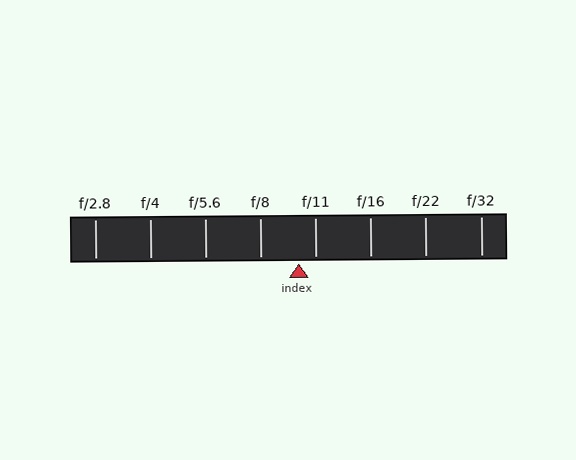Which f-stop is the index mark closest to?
The index mark is closest to f/11.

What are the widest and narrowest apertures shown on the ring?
The widest aperture shown is f/2.8 and the narrowest is f/32.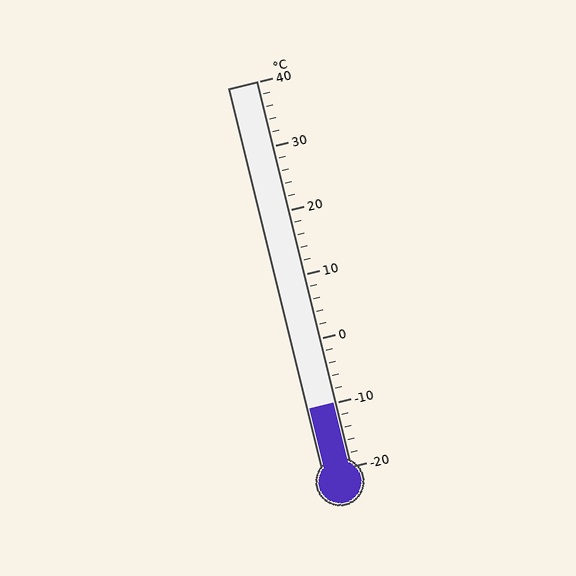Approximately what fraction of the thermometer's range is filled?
The thermometer is filled to approximately 15% of its range.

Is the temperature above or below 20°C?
The temperature is below 20°C.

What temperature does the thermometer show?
The thermometer shows approximately -10°C.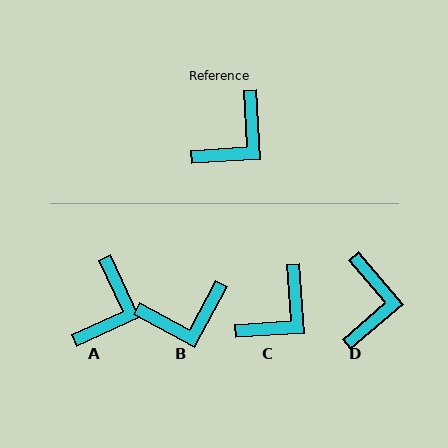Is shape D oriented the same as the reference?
No, it is off by about 37 degrees.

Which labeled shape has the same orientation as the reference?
C.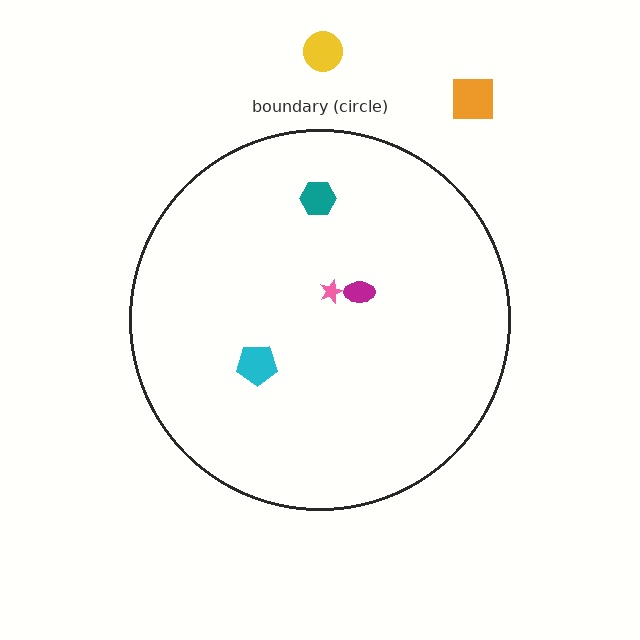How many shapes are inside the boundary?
4 inside, 2 outside.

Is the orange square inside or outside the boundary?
Outside.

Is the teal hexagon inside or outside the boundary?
Inside.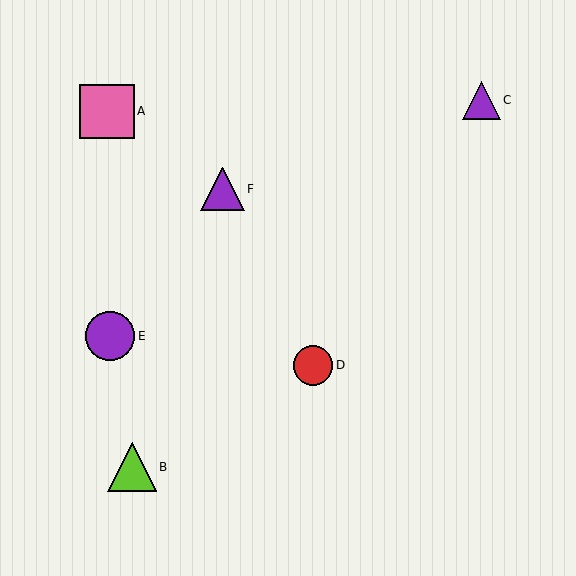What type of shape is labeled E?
Shape E is a purple circle.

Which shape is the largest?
The pink square (labeled A) is the largest.